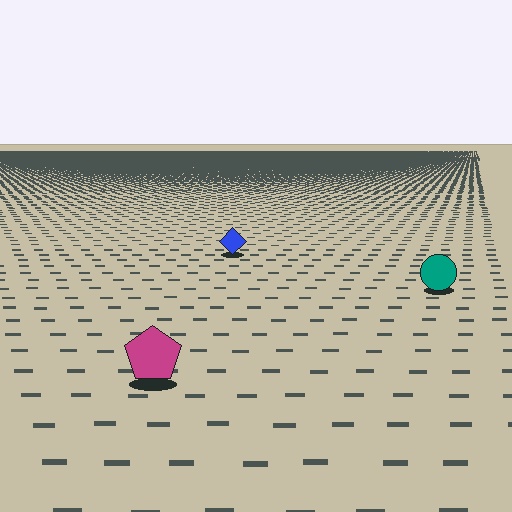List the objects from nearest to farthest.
From nearest to farthest: the magenta pentagon, the teal circle, the blue diamond.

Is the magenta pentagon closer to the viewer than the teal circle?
Yes. The magenta pentagon is closer — you can tell from the texture gradient: the ground texture is coarser near it.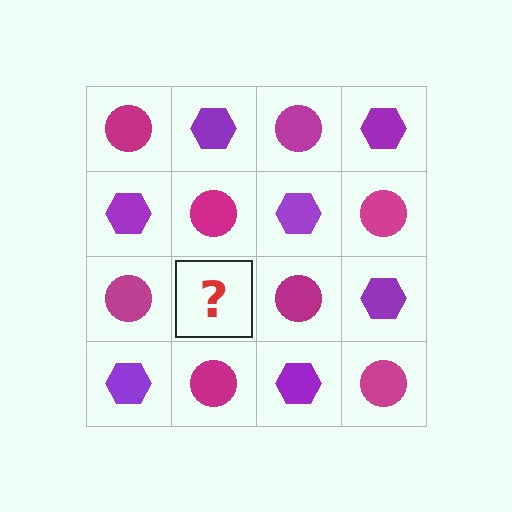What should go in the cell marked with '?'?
The missing cell should contain a purple hexagon.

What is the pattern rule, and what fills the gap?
The rule is that it alternates magenta circle and purple hexagon in a checkerboard pattern. The gap should be filled with a purple hexagon.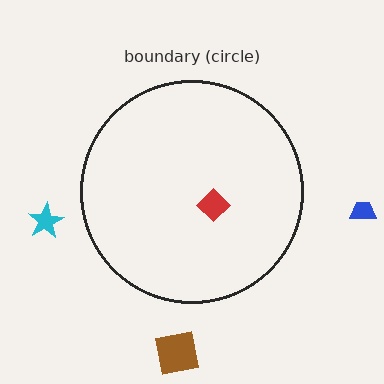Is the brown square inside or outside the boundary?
Outside.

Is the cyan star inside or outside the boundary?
Outside.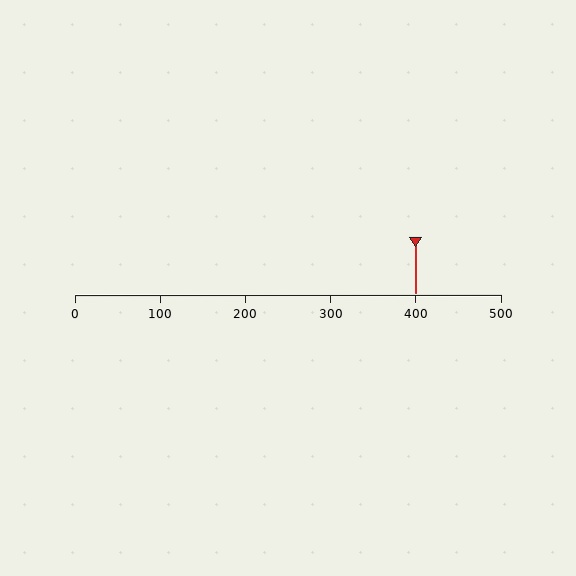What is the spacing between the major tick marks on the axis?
The major ticks are spaced 100 apart.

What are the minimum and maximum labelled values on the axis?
The axis runs from 0 to 500.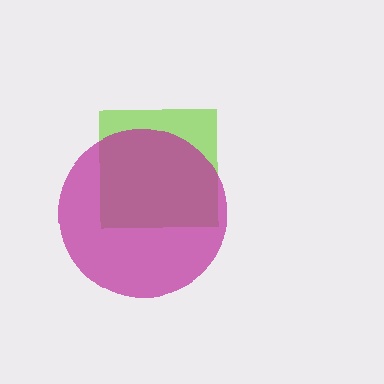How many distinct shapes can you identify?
There are 2 distinct shapes: a lime square, a magenta circle.